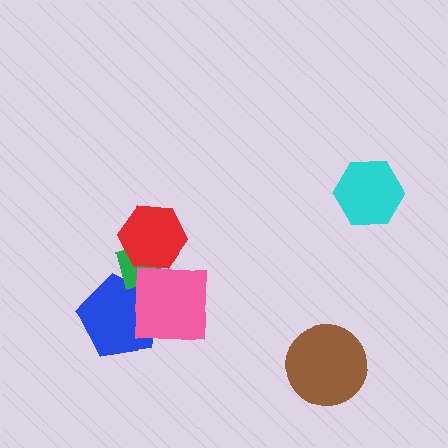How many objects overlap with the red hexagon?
2 objects overlap with the red hexagon.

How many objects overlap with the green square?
3 objects overlap with the green square.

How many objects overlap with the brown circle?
0 objects overlap with the brown circle.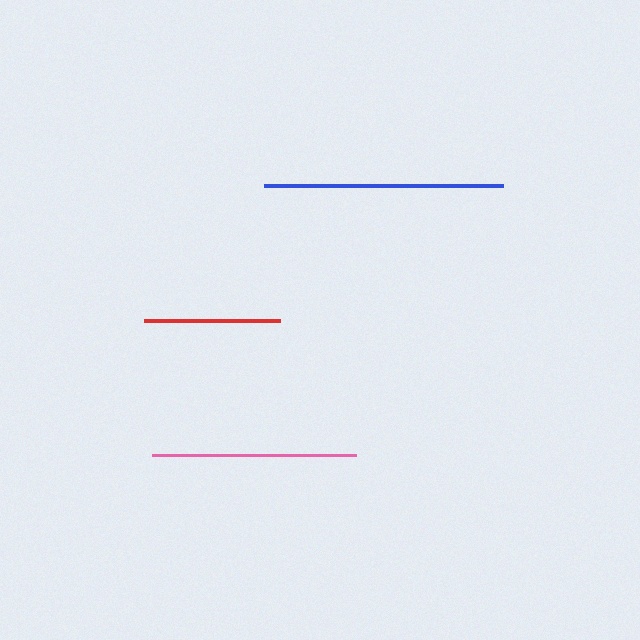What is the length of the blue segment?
The blue segment is approximately 239 pixels long.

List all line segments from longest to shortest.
From longest to shortest: blue, pink, red.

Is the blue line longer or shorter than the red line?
The blue line is longer than the red line.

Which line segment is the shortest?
The red line is the shortest at approximately 137 pixels.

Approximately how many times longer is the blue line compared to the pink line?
The blue line is approximately 1.2 times the length of the pink line.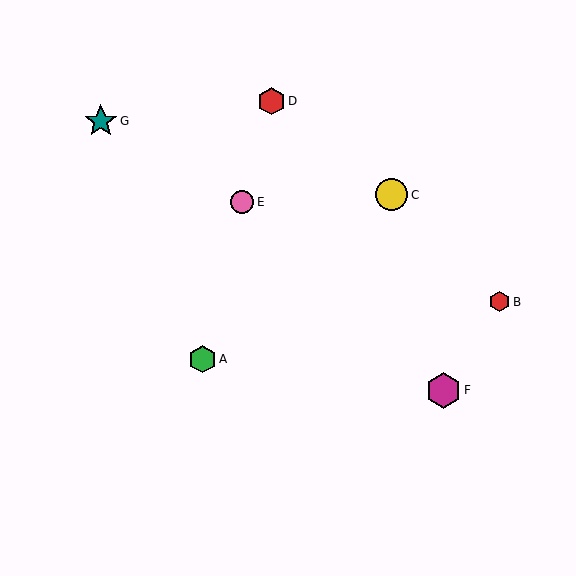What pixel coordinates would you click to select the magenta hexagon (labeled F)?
Click at (444, 390) to select the magenta hexagon F.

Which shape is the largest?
The magenta hexagon (labeled F) is the largest.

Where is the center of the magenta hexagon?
The center of the magenta hexagon is at (444, 390).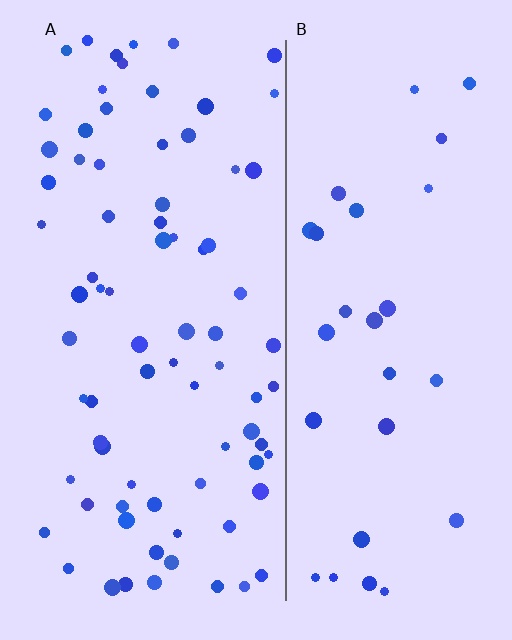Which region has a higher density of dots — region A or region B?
A (the left).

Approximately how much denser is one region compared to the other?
Approximately 2.6× — region A over region B.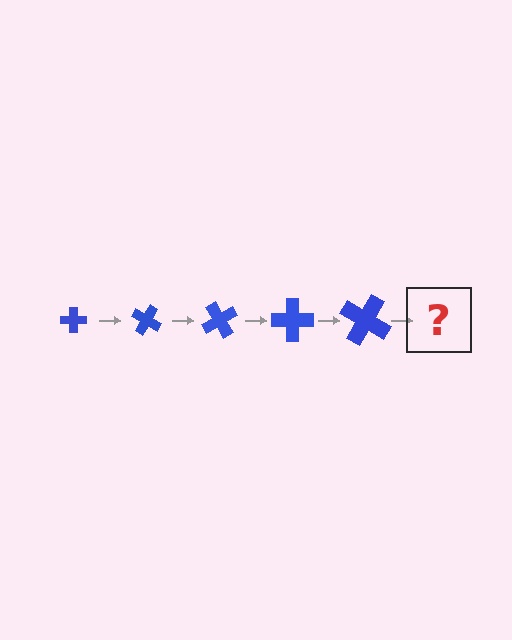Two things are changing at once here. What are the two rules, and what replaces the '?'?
The two rules are that the cross grows larger each step and it rotates 30 degrees each step. The '?' should be a cross, larger than the previous one and rotated 150 degrees from the start.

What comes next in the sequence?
The next element should be a cross, larger than the previous one and rotated 150 degrees from the start.